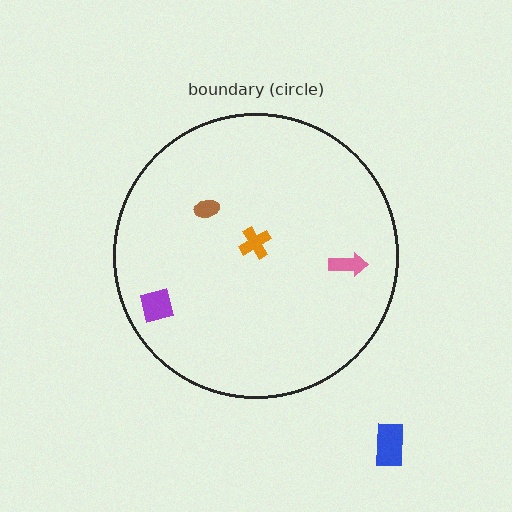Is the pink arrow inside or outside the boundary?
Inside.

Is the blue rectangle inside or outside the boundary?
Outside.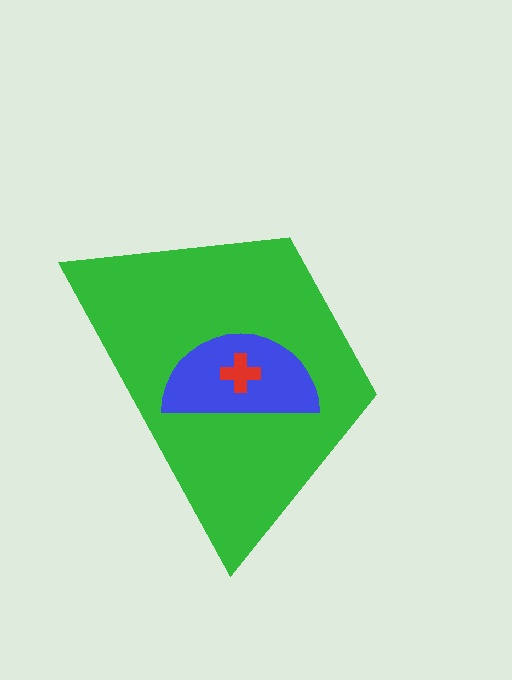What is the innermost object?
The red cross.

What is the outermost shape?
The green trapezoid.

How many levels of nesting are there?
3.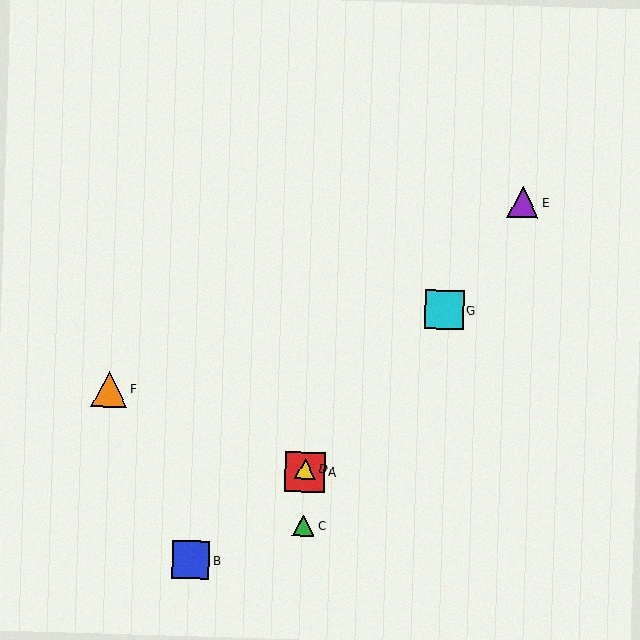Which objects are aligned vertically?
Objects A, C, D are aligned vertically.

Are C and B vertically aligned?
No, C is at x≈304 and B is at x≈191.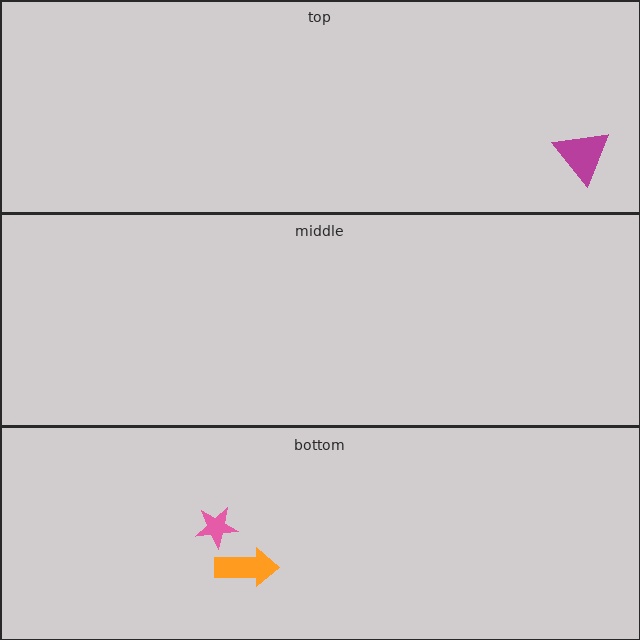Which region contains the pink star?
The bottom region.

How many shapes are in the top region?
1.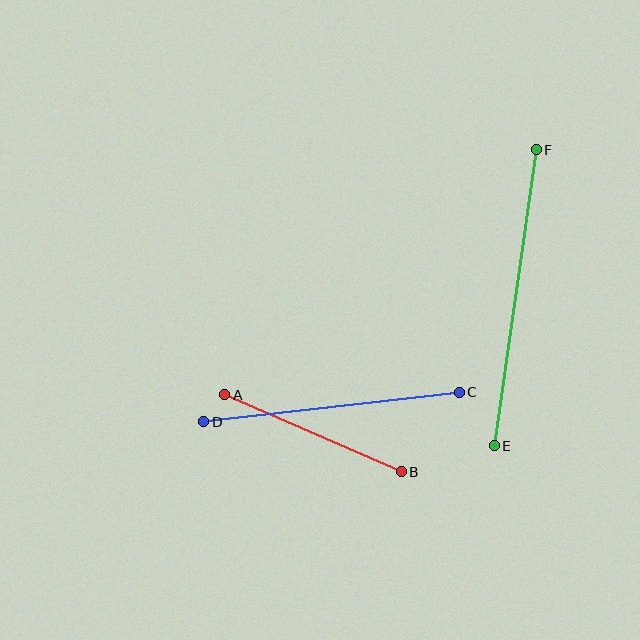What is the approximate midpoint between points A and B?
The midpoint is at approximately (313, 433) pixels.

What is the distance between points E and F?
The distance is approximately 299 pixels.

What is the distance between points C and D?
The distance is approximately 257 pixels.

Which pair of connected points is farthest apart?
Points E and F are farthest apart.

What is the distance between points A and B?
The distance is approximately 192 pixels.